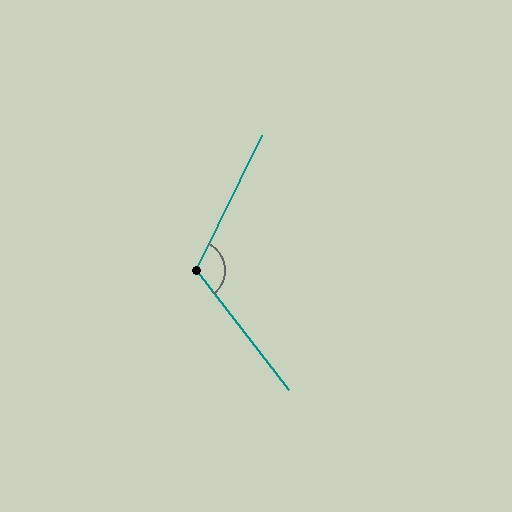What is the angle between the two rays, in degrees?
Approximately 116 degrees.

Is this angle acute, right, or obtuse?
It is obtuse.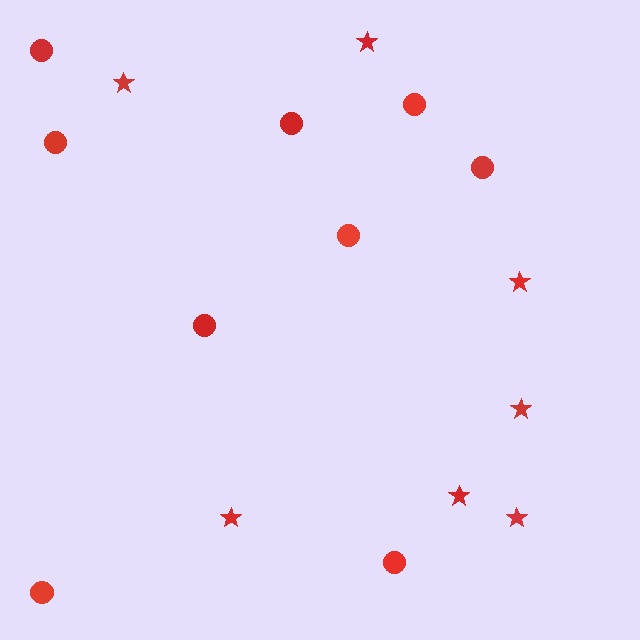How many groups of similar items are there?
There are 2 groups: one group of stars (7) and one group of circles (9).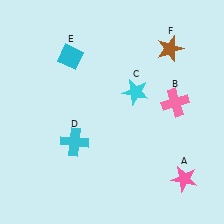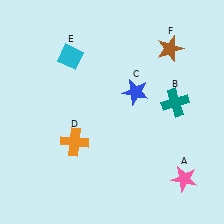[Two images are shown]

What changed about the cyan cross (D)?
In Image 1, D is cyan. In Image 2, it changed to orange.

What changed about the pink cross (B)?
In Image 1, B is pink. In Image 2, it changed to teal.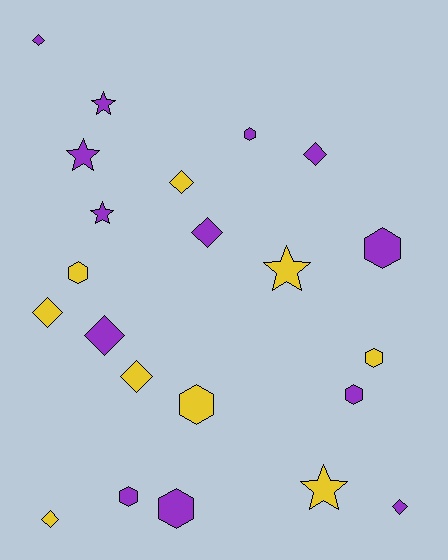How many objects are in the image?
There are 22 objects.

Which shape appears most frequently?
Diamond, with 9 objects.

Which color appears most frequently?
Purple, with 13 objects.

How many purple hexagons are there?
There are 5 purple hexagons.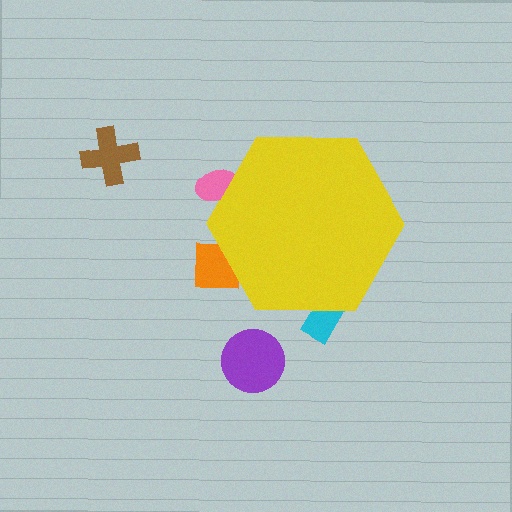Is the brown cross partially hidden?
No, the brown cross is fully visible.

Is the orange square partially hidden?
Yes, the orange square is partially hidden behind the yellow hexagon.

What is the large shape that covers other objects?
A yellow hexagon.